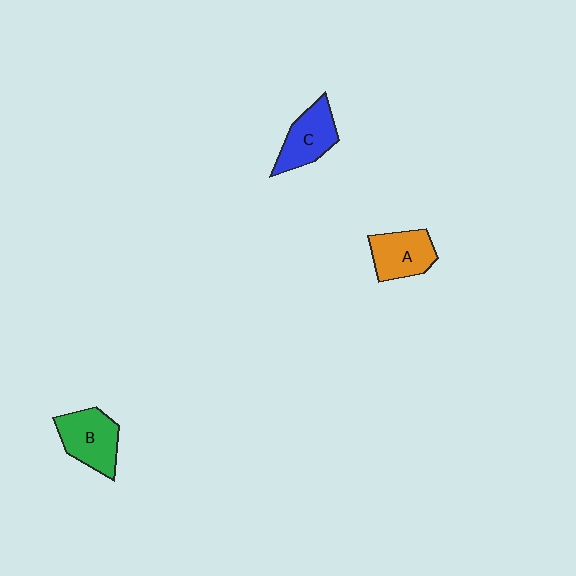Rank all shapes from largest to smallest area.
From largest to smallest: B (green), C (blue), A (orange).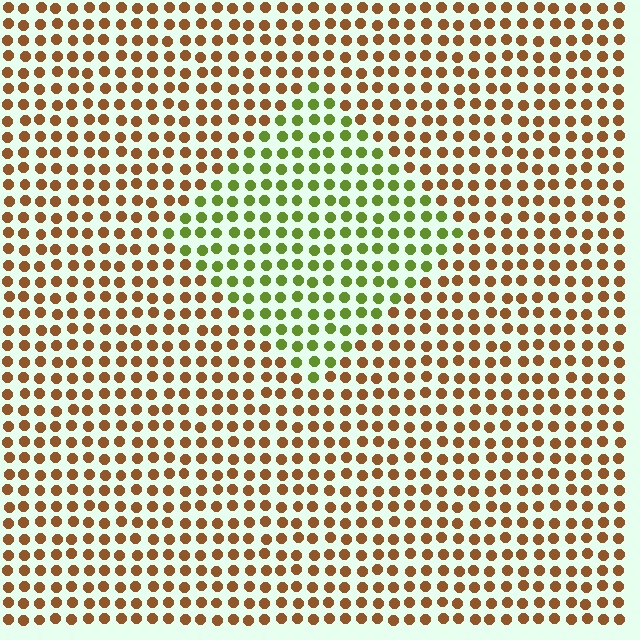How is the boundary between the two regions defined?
The boundary is defined purely by a slight shift in hue (about 62 degrees). Spacing, size, and orientation are identical on both sides.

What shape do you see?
I see a diamond.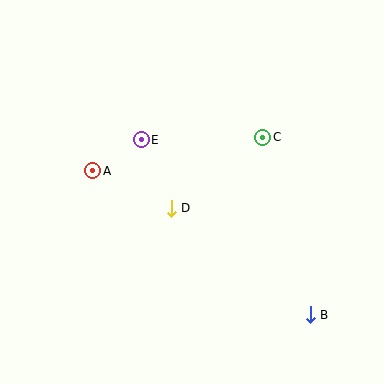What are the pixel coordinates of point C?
Point C is at (262, 137).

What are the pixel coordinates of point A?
Point A is at (93, 171).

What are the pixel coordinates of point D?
Point D is at (171, 208).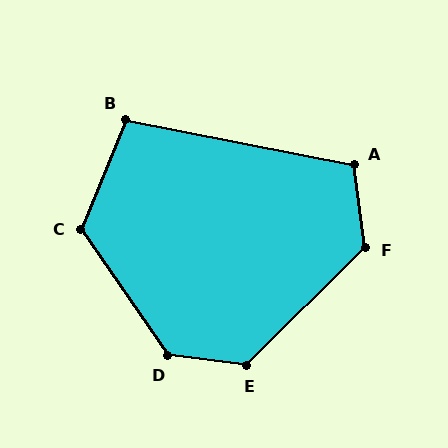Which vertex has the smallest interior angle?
B, at approximately 101 degrees.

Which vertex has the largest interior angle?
D, at approximately 132 degrees.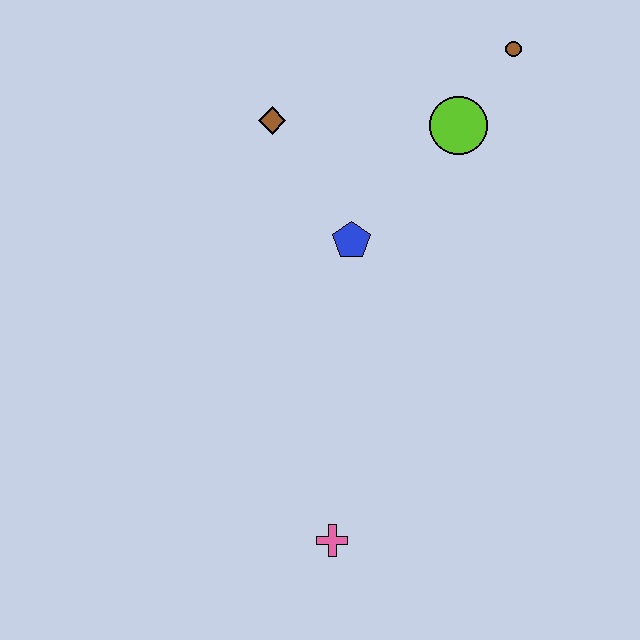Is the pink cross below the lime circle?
Yes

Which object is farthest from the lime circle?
The pink cross is farthest from the lime circle.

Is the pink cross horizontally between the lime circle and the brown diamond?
Yes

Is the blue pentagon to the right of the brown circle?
No